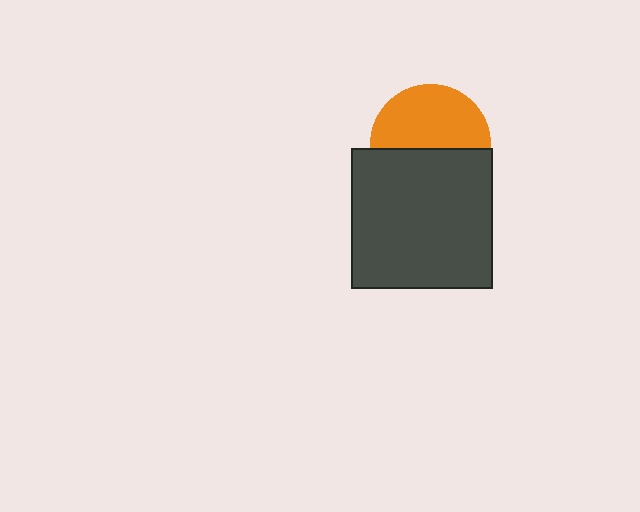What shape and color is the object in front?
The object in front is a dark gray square.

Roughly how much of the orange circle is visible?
About half of it is visible (roughly 53%).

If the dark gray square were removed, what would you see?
You would see the complete orange circle.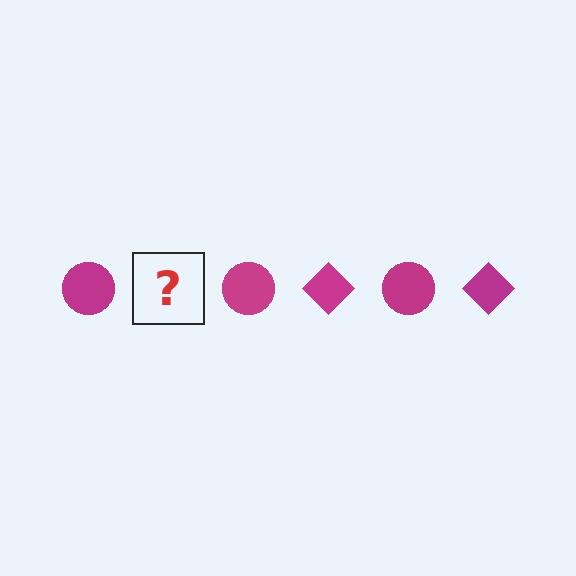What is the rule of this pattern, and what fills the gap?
The rule is that the pattern cycles through circle, diamond shapes in magenta. The gap should be filled with a magenta diamond.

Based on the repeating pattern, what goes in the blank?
The blank should be a magenta diamond.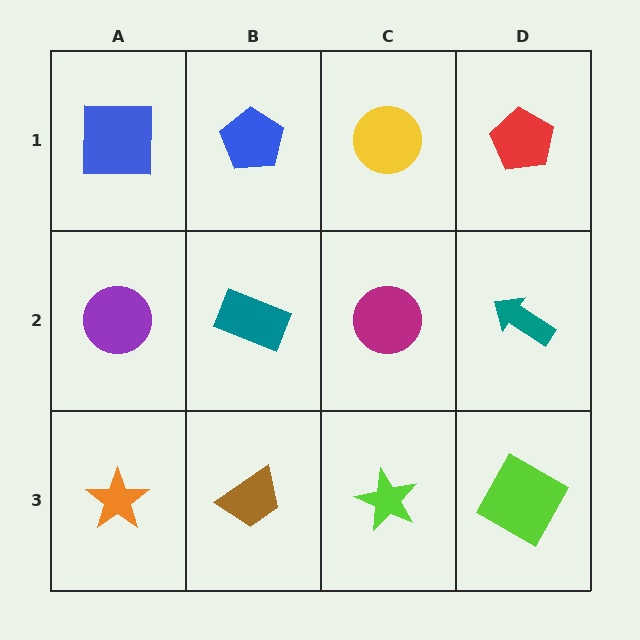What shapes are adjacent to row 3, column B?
A teal rectangle (row 2, column B), an orange star (row 3, column A), a lime star (row 3, column C).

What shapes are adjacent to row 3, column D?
A teal arrow (row 2, column D), a lime star (row 3, column C).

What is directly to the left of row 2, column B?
A purple circle.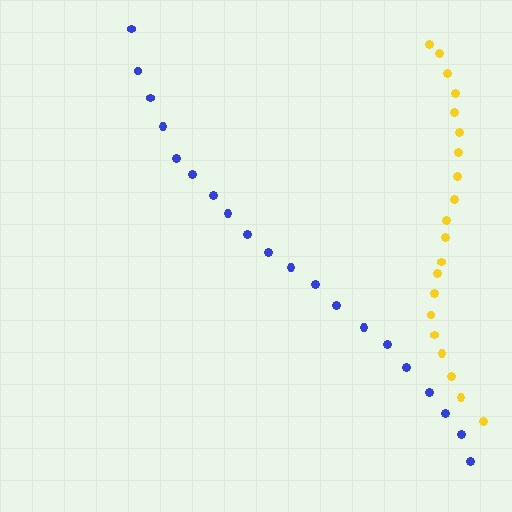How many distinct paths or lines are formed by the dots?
There are 2 distinct paths.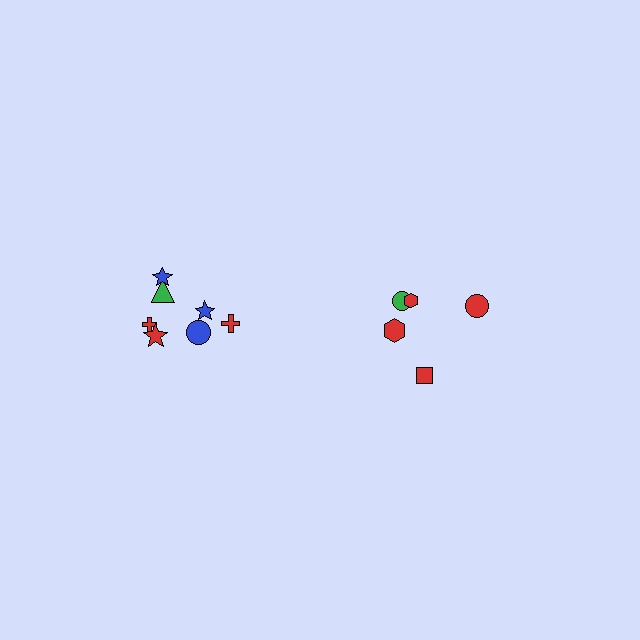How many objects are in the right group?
There are 5 objects.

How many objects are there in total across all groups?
There are 12 objects.